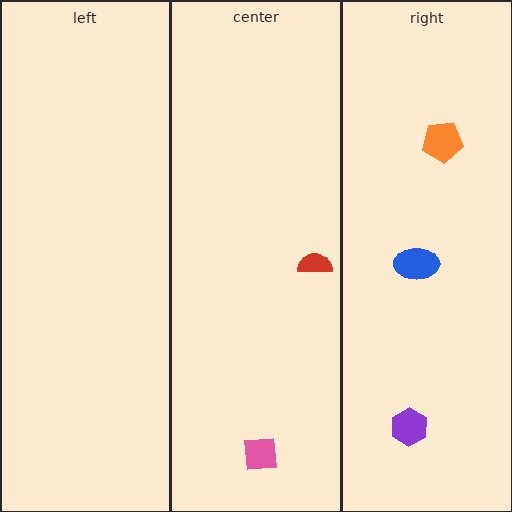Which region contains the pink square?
The center region.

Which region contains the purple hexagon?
The right region.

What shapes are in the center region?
The pink square, the red semicircle.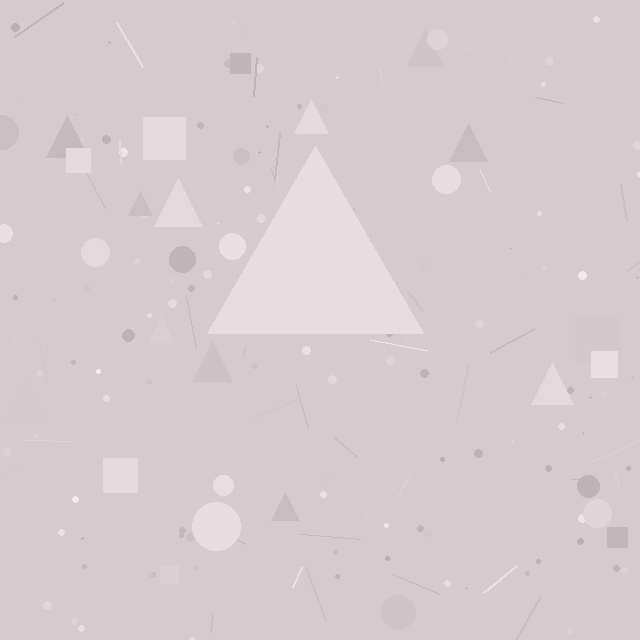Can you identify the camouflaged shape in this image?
The camouflaged shape is a triangle.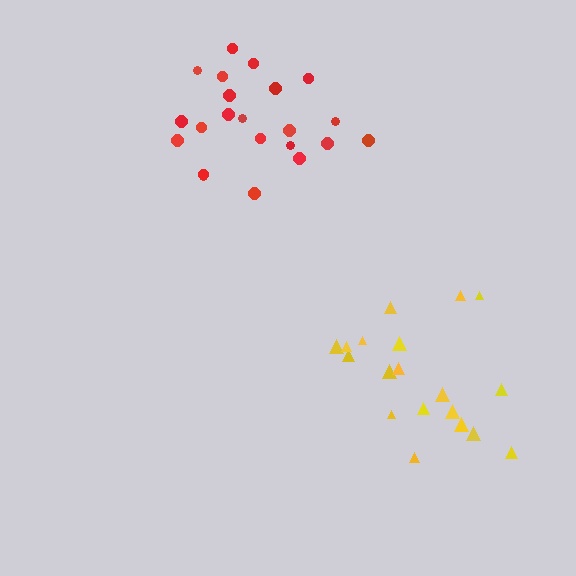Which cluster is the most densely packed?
Red.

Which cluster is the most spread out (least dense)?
Yellow.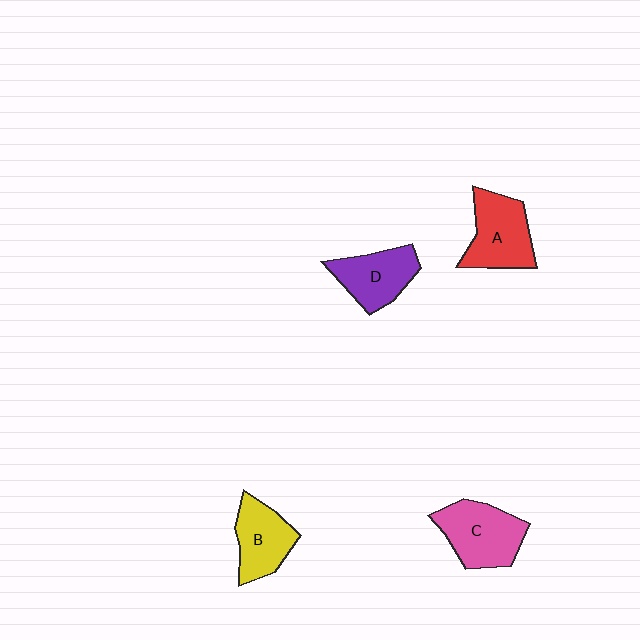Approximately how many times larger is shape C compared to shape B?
Approximately 1.2 times.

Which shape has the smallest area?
Shape B (yellow).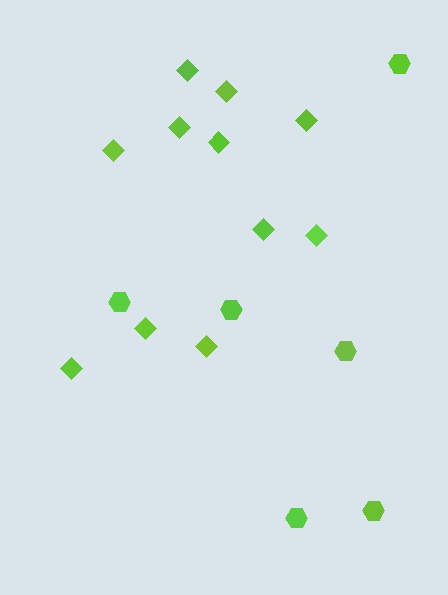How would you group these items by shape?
There are 2 groups: one group of hexagons (6) and one group of diamonds (11).